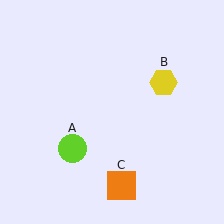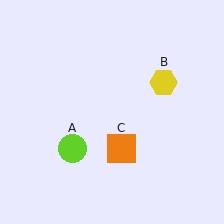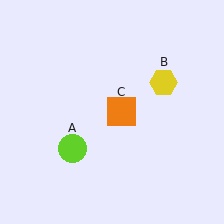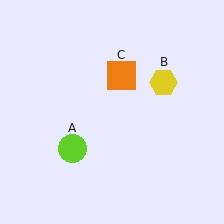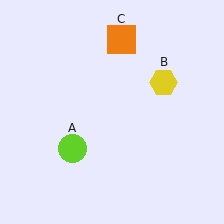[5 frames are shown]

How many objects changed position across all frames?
1 object changed position: orange square (object C).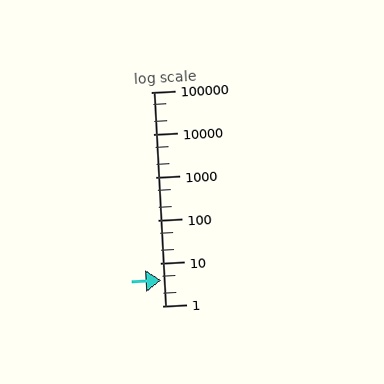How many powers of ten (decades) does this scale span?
The scale spans 5 decades, from 1 to 100000.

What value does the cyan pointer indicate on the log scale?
The pointer indicates approximately 4.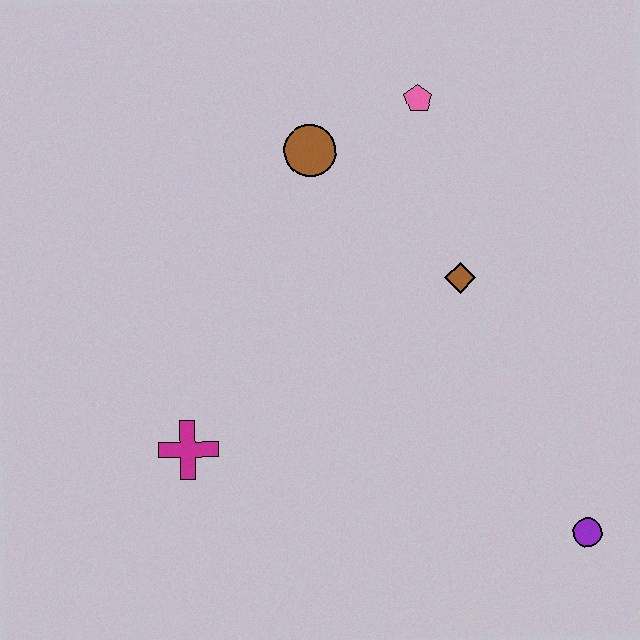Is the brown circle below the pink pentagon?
Yes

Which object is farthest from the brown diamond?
The magenta cross is farthest from the brown diamond.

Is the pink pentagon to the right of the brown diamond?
No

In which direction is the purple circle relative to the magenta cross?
The purple circle is to the right of the magenta cross.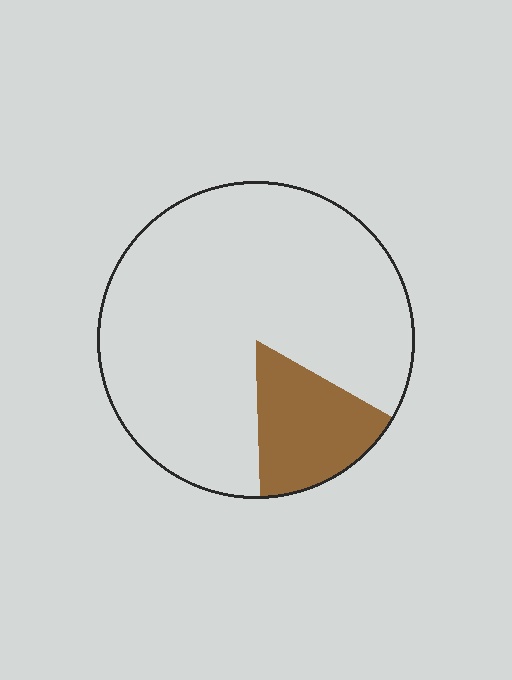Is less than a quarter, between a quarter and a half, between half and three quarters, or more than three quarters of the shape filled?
Less than a quarter.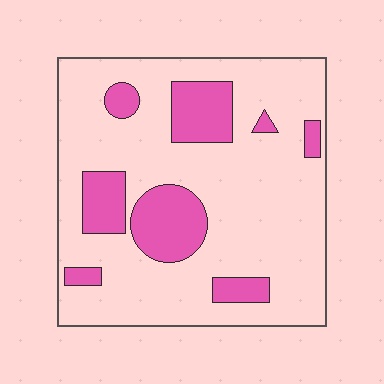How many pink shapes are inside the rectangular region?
8.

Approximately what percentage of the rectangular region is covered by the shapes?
Approximately 20%.